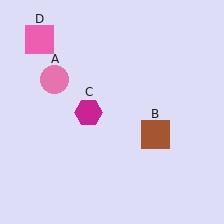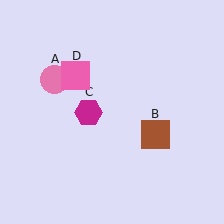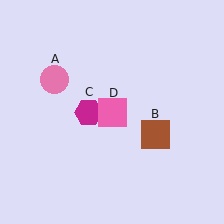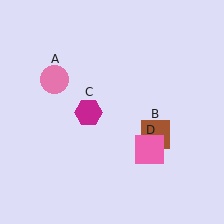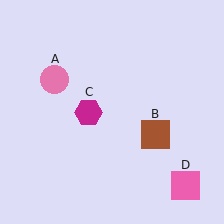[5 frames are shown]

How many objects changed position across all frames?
1 object changed position: pink square (object D).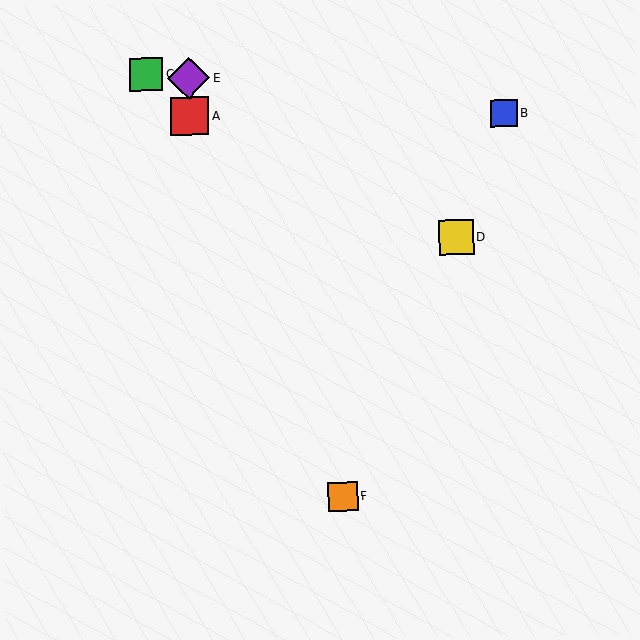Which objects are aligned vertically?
Objects A, E are aligned vertically.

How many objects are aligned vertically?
2 objects (A, E) are aligned vertically.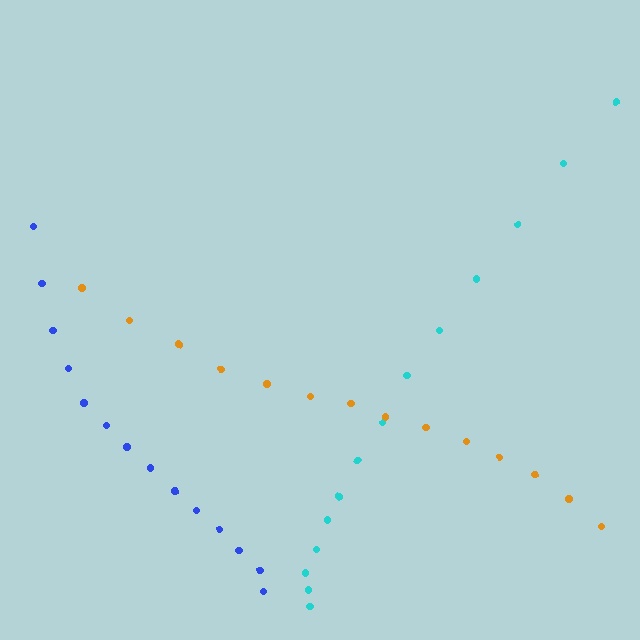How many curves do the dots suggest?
There are 3 distinct paths.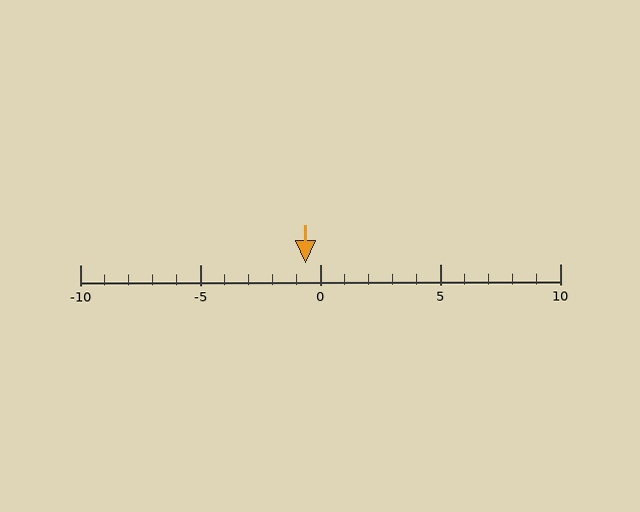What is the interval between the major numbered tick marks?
The major tick marks are spaced 5 units apart.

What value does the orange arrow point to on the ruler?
The orange arrow points to approximately -1.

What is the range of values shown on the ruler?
The ruler shows values from -10 to 10.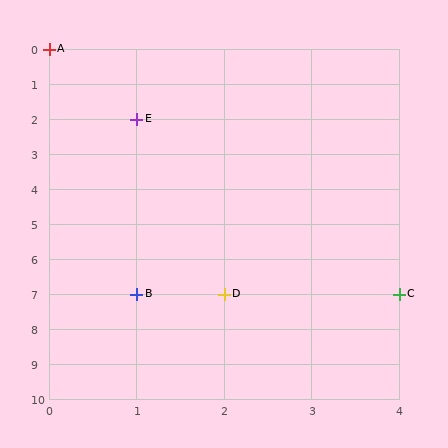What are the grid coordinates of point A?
Point A is at grid coordinates (0, 0).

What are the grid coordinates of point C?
Point C is at grid coordinates (4, 7).